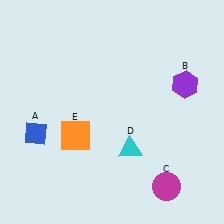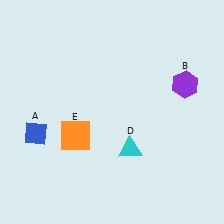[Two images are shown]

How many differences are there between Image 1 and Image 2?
There is 1 difference between the two images.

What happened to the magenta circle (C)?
The magenta circle (C) was removed in Image 2. It was in the bottom-right area of Image 1.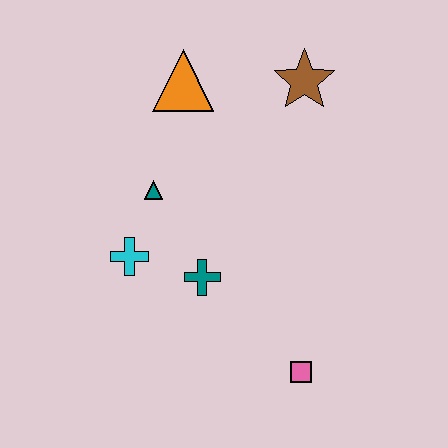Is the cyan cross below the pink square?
No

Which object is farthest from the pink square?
The orange triangle is farthest from the pink square.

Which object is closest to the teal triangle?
The cyan cross is closest to the teal triangle.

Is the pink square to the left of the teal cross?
No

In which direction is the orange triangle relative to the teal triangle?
The orange triangle is above the teal triangle.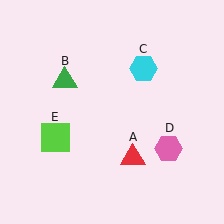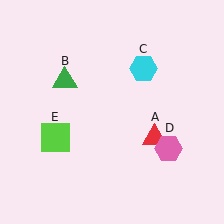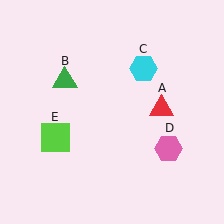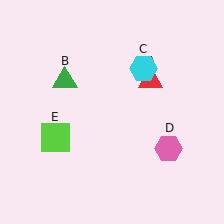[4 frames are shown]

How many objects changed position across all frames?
1 object changed position: red triangle (object A).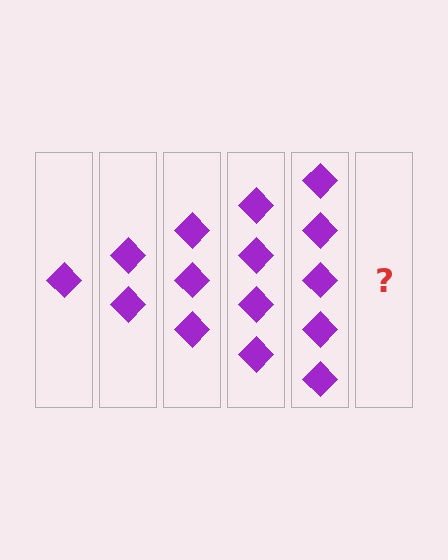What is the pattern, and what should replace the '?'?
The pattern is that each step adds one more diamond. The '?' should be 6 diamonds.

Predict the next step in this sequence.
The next step is 6 diamonds.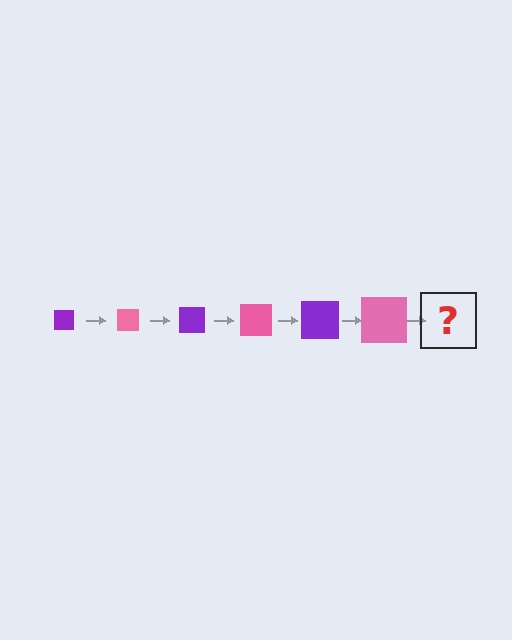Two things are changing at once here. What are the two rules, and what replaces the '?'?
The two rules are that the square grows larger each step and the color cycles through purple and pink. The '?' should be a purple square, larger than the previous one.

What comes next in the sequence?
The next element should be a purple square, larger than the previous one.